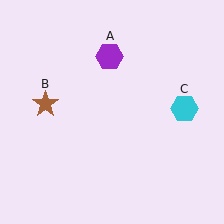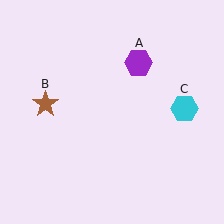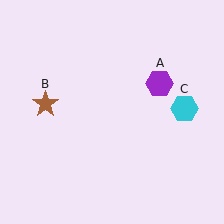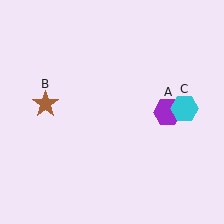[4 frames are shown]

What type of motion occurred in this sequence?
The purple hexagon (object A) rotated clockwise around the center of the scene.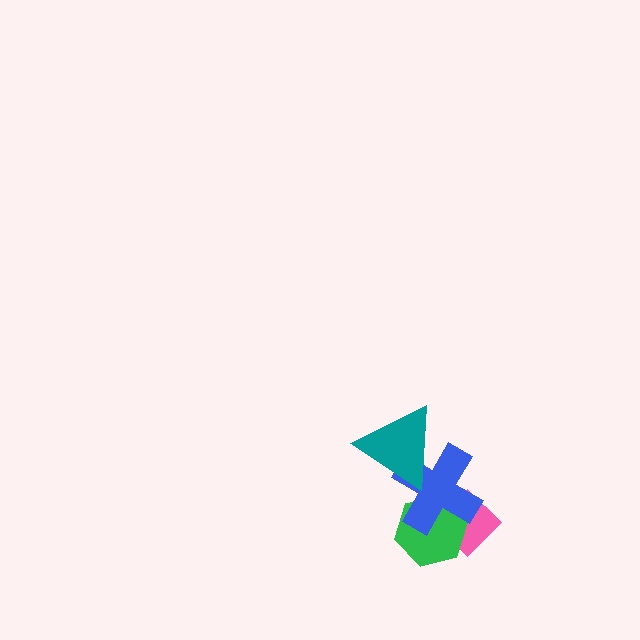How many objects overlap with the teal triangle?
1 object overlaps with the teal triangle.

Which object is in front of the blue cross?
The teal triangle is in front of the blue cross.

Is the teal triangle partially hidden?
No, no other shape covers it.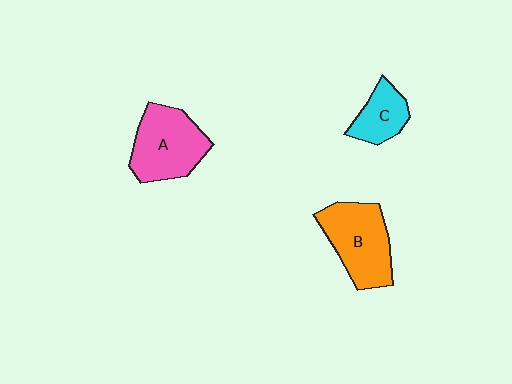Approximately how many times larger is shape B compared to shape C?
Approximately 1.8 times.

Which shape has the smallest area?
Shape C (cyan).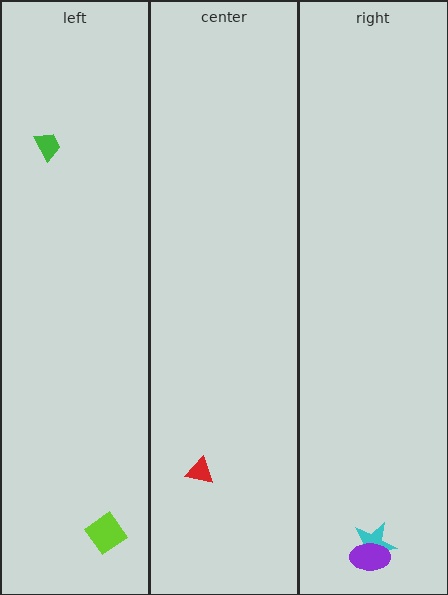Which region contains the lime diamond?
The left region.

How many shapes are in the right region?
2.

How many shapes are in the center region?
1.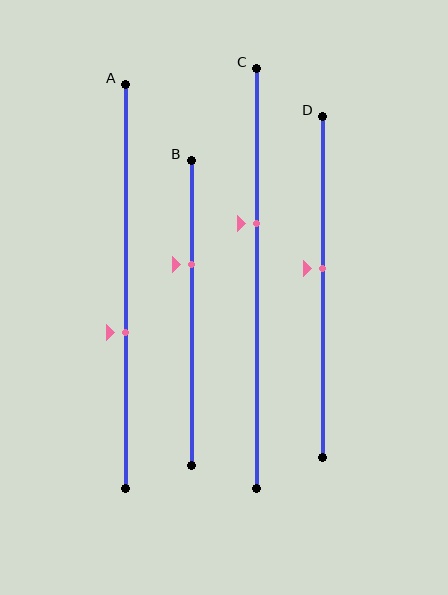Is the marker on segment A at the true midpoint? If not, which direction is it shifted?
No, the marker on segment A is shifted downward by about 11% of the segment length.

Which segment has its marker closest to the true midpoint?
Segment D has its marker closest to the true midpoint.